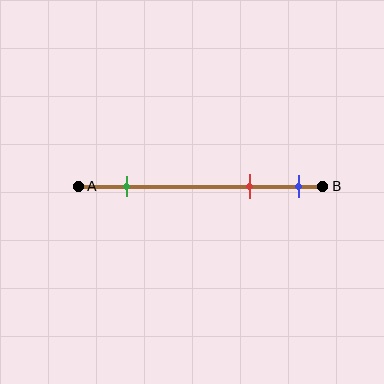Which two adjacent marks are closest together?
The red and blue marks are the closest adjacent pair.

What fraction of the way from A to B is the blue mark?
The blue mark is approximately 90% (0.9) of the way from A to B.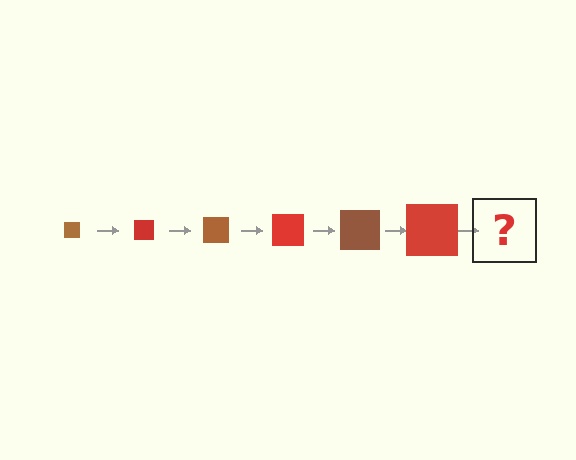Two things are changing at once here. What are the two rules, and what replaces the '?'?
The two rules are that the square grows larger each step and the color cycles through brown and red. The '?' should be a brown square, larger than the previous one.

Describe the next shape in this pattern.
It should be a brown square, larger than the previous one.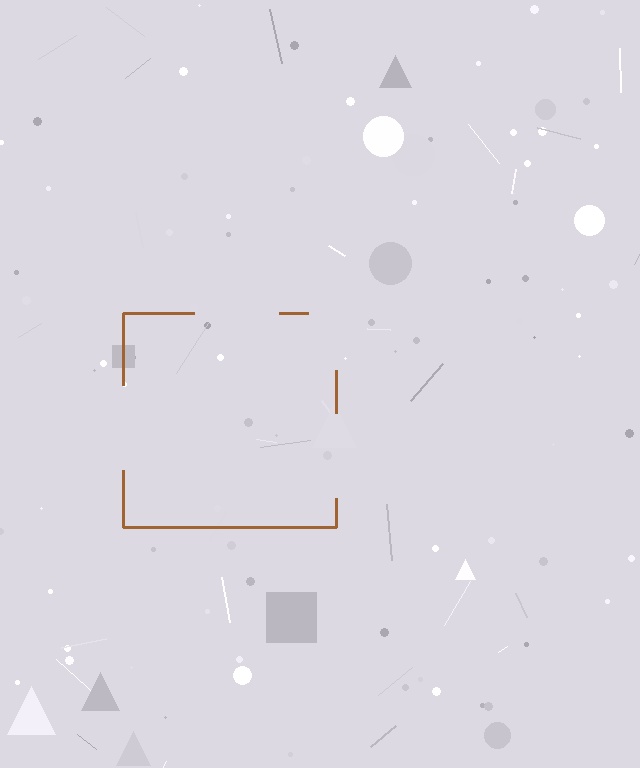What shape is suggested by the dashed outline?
The dashed outline suggests a square.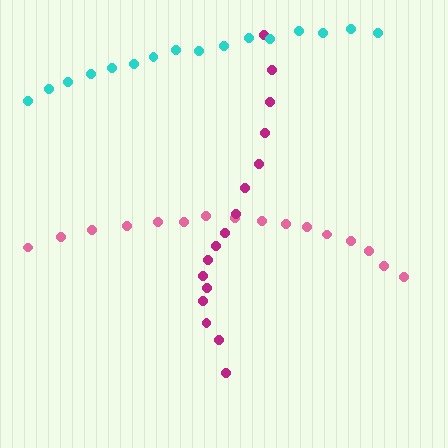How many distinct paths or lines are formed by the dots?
There are 3 distinct paths.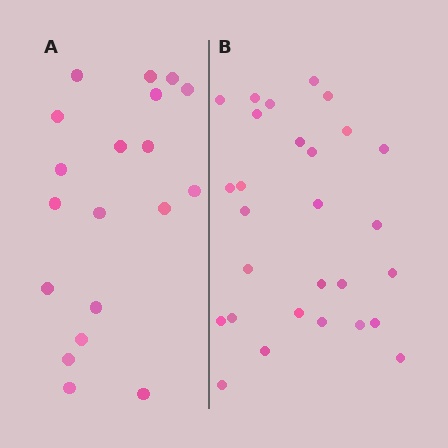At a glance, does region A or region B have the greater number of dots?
Region B (the right region) has more dots.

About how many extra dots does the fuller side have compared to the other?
Region B has roughly 8 or so more dots than region A.